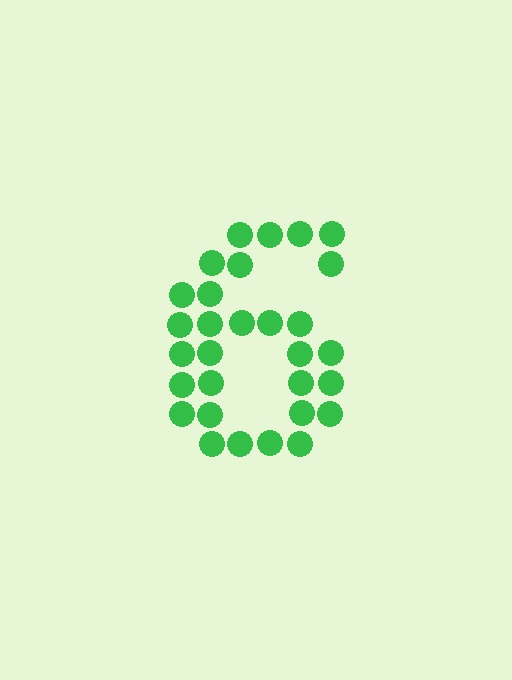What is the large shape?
The large shape is the digit 6.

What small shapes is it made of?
It is made of small circles.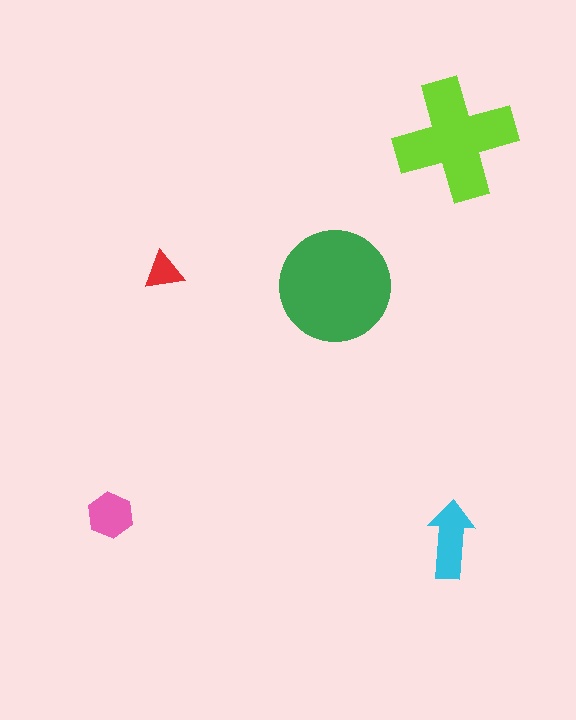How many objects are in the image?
There are 5 objects in the image.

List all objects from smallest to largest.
The red triangle, the pink hexagon, the cyan arrow, the lime cross, the green circle.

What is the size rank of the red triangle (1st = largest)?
5th.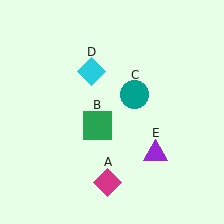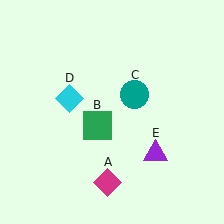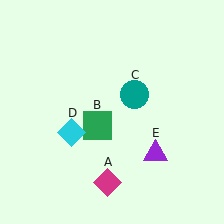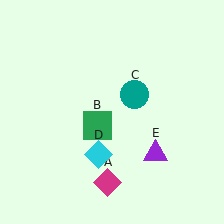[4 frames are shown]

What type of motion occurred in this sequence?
The cyan diamond (object D) rotated counterclockwise around the center of the scene.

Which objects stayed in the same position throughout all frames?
Magenta diamond (object A) and green square (object B) and teal circle (object C) and purple triangle (object E) remained stationary.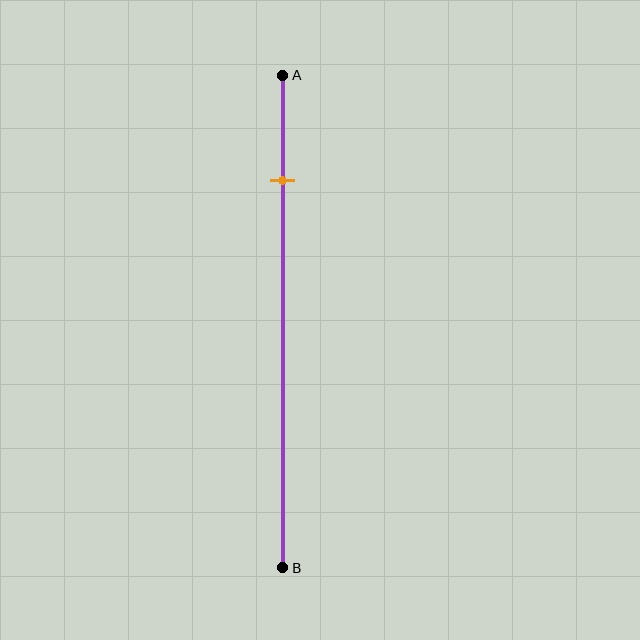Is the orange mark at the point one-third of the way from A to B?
No, the mark is at about 20% from A, not at the 33% one-third point.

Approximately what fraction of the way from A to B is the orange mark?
The orange mark is approximately 20% of the way from A to B.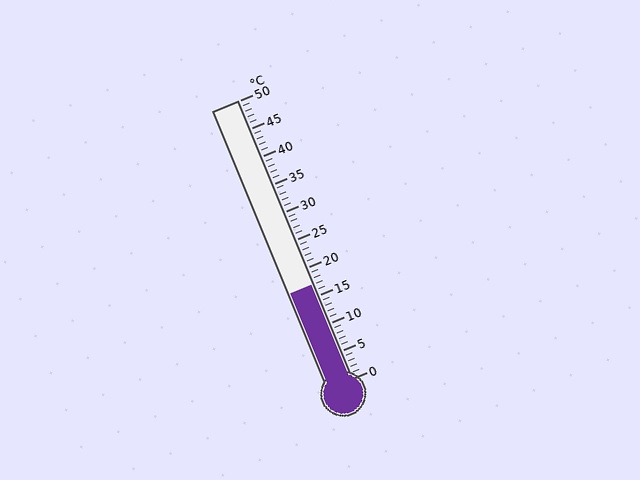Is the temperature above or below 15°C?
The temperature is above 15°C.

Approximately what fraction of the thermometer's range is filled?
The thermometer is filled to approximately 35% of its range.